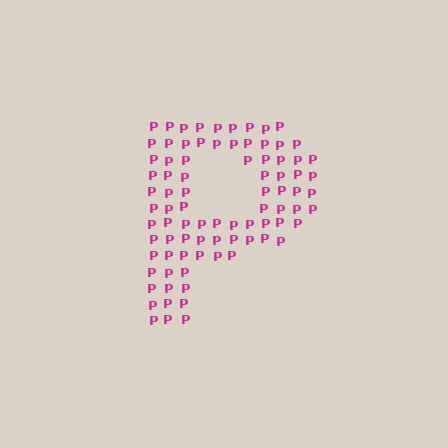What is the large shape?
The large shape is the letter P.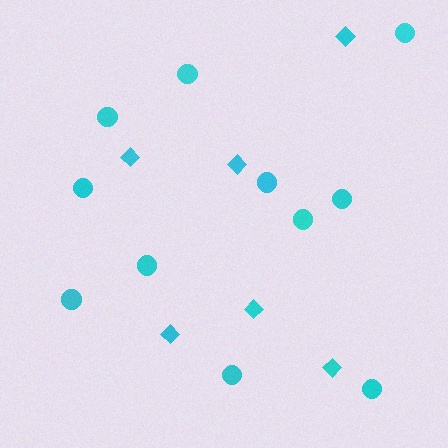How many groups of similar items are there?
There are 2 groups: one group of diamonds (6) and one group of circles (11).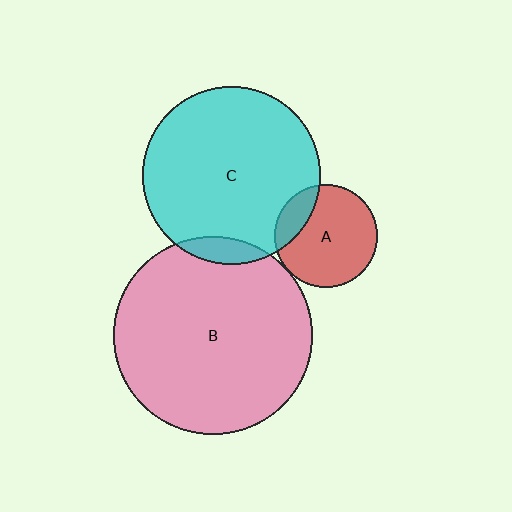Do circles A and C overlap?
Yes.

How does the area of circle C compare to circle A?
Approximately 3.0 times.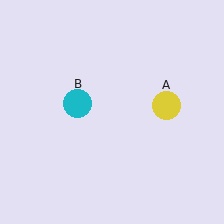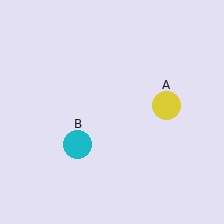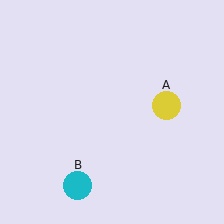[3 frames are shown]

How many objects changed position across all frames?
1 object changed position: cyan circle (object B).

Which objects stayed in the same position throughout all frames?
Yellow circle (object A) remained stationary.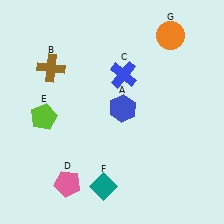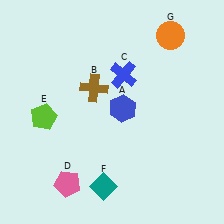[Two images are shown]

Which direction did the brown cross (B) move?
The brown cross (B) moved right.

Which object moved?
The brown cross (B) moved right.